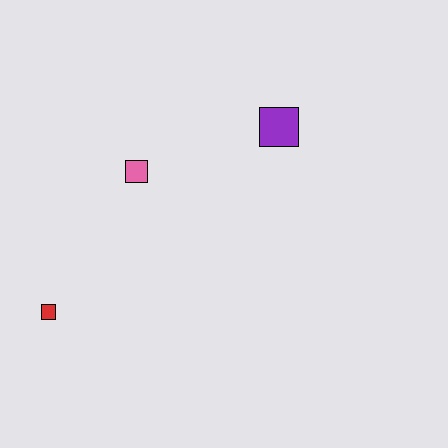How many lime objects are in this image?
There are no lime objects.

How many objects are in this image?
There are 3 objects.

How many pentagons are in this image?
There are no pentagons.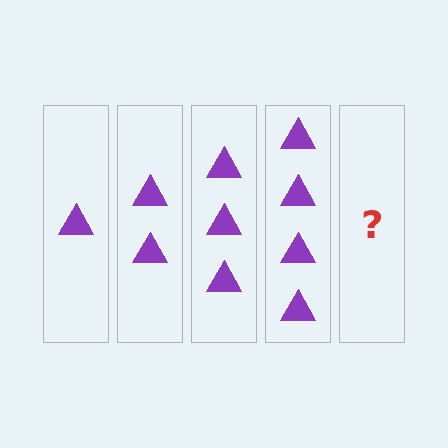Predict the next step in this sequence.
The next step is 5 triangles.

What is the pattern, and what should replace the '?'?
The pattern is that each step adds one more triangle. The '?' should be 5 triangles.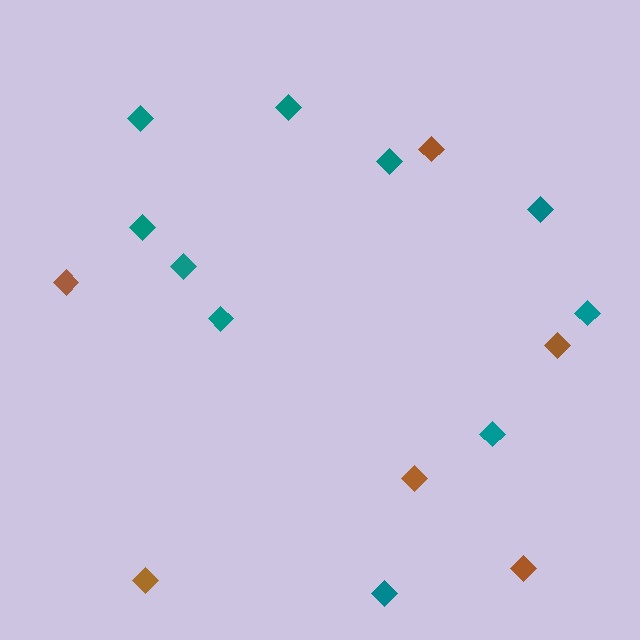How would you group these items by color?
There are 2 groups: one group of brown diamonds (6) and one group of teal diamonds (10).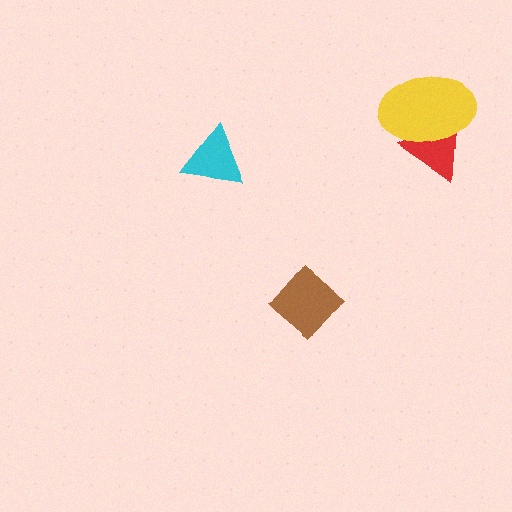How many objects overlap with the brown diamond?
0 objects overlap with the brown diamond.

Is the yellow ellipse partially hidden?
No, no other shape covers it.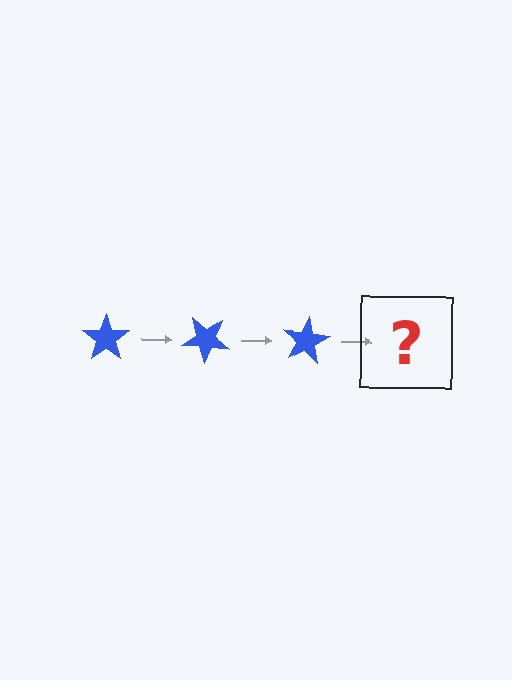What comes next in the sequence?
The next element should be a blue star rotated 120 degrees.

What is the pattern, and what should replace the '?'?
The pattern is that the star rotates 40 degrees each step. The '?' should be a blue star rotated 120 degrees.